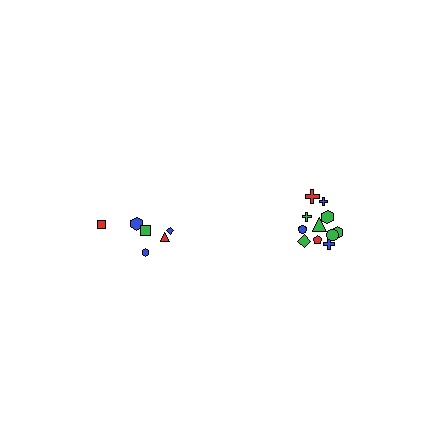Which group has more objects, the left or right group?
The right group.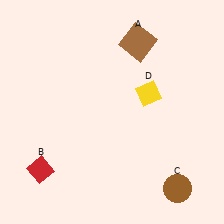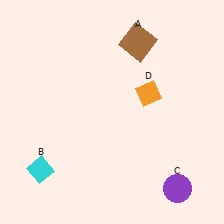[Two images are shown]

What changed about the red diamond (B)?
In Image 1, B is red. In Image 2, it changed to cyan.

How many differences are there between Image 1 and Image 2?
There are 3 differences between the two images.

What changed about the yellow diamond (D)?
In Image 1, D is yellow. In Image 2, it changed to orange.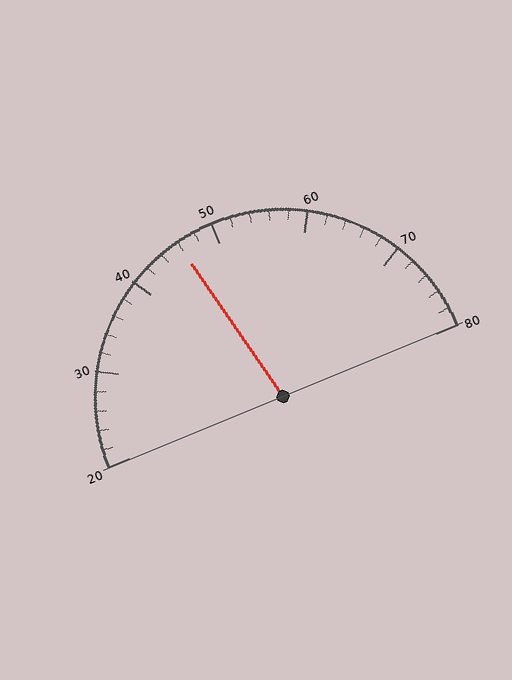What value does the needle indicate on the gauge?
The needle indicates approximately 46.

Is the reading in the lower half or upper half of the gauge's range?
The reading is in the lower half of the range (20 to 80).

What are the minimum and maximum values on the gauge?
The gauge ranges from 20 to 80.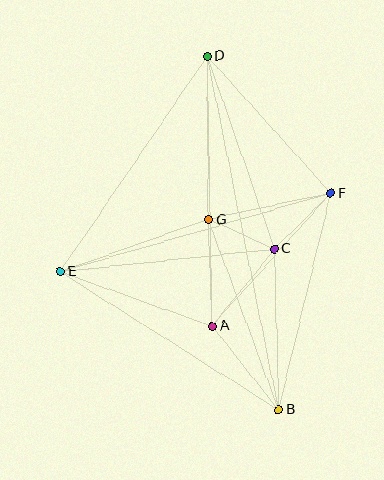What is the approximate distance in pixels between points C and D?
The distance between C and D is approximately 204 pixels.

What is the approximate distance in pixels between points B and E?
The distance between B and E is approximately 258 pixels.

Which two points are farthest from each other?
Points B and D are farthest from each other.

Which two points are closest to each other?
Points C and G are closest to each other.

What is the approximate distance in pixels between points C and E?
The distance between C and E is approximately 215 pixels.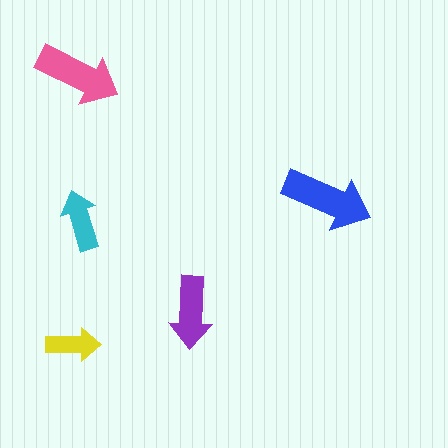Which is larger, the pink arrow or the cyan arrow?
The pink one.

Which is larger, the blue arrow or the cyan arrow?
The blue one.